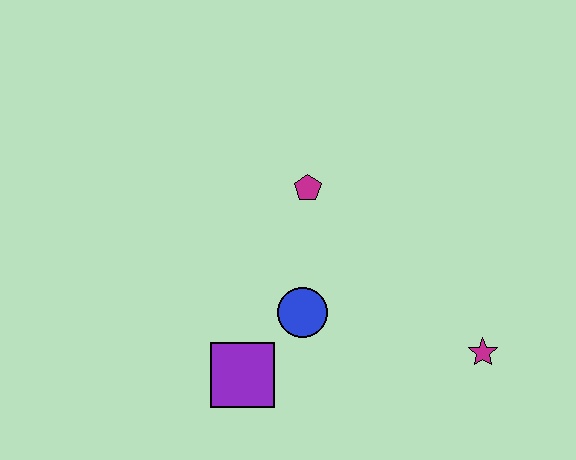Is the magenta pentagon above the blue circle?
Yes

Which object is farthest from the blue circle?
The magenta star is farthest from the blue circle.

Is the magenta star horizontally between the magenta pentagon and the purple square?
No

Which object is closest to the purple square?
The blue circle is closest to the purple square.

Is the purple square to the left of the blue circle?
Yes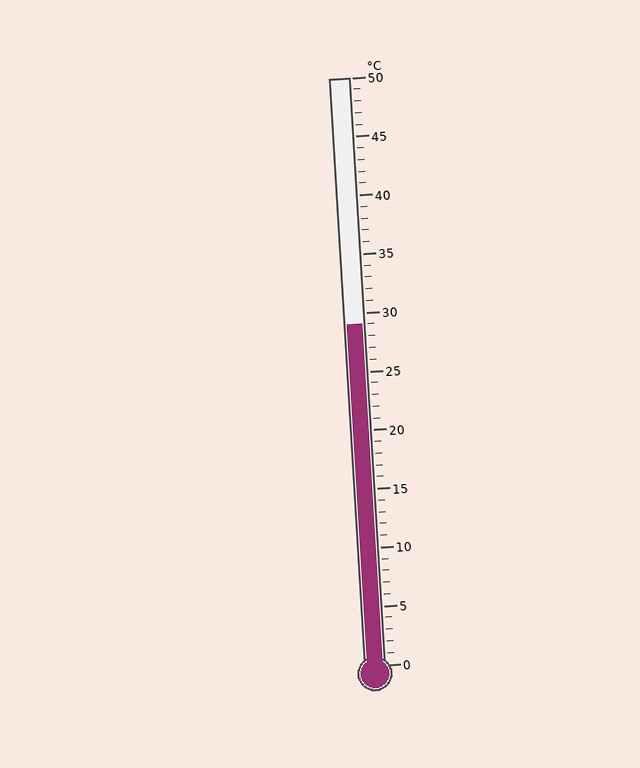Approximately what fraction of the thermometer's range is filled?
The thermometer is filled to approximately 60% of its range.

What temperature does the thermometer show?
The thermometer shows approximately 29°C.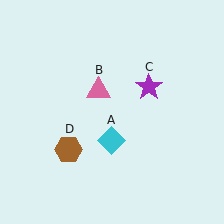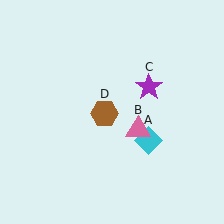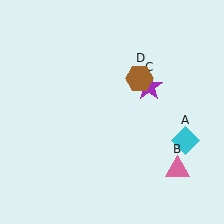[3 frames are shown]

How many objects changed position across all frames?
3 objects changed position: cyan diamond (object A), pink triangle (object B), brown hexagon (object D).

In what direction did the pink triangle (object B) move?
The pink triangle (object B) moved down and to the right.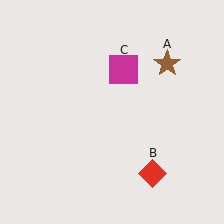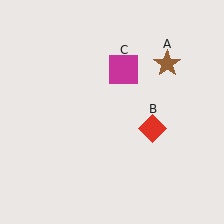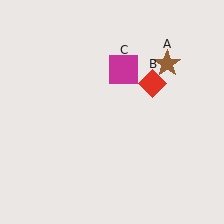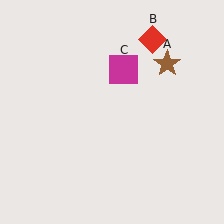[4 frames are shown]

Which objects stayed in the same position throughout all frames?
Brown star (object A) and magenta square (object C) remained stationary.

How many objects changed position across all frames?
1 object changed position: red diamond (object B).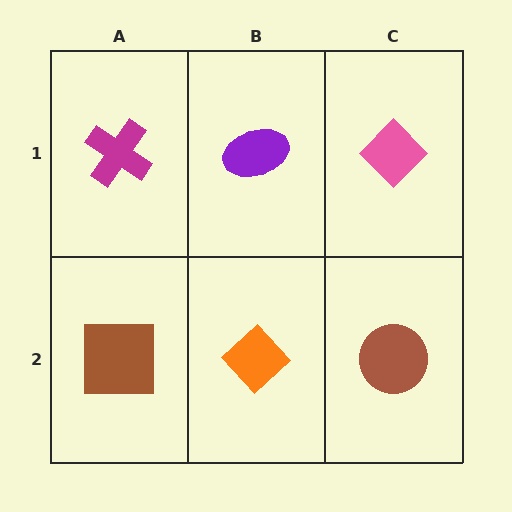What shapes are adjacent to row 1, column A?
A brown square (row 2, column A), a purple ellipse (row 1, column B).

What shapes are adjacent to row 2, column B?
A purple ellipse (row 1, column B), a brown square (row 2, column A), a brown circle (row 2, column C).